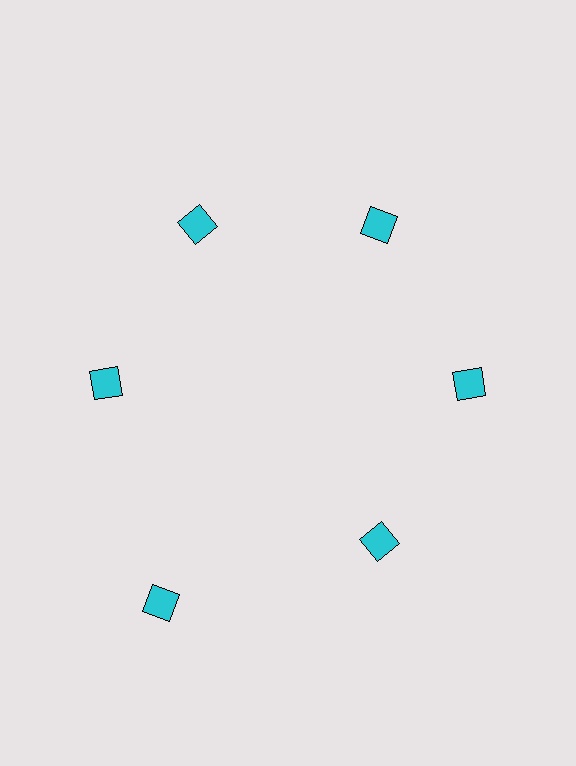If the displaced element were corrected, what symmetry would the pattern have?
It would have 6-fold rotational symmetry — the pattern would map onto itself every 60 degrees.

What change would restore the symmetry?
The symmetry would be restored by moving it inward, back onto the ring so that all 6 diamonds sit at equal angles and equal distance from the center.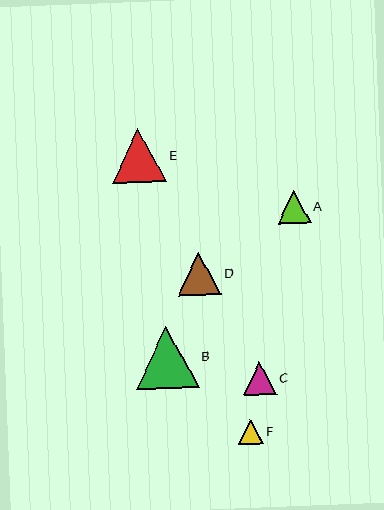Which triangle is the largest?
Triangle B is the largest with a size of approximately 63 pixels.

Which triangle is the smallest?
Triangle F is the smallest with a size of approximately 25 pixels.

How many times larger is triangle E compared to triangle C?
Triangle E is approximately 1.6 times the size of triangle C.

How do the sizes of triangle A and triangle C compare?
Triangle A and triangle C are approximately the same size.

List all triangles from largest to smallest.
From largest to smallest: B, E, D, A, C, F.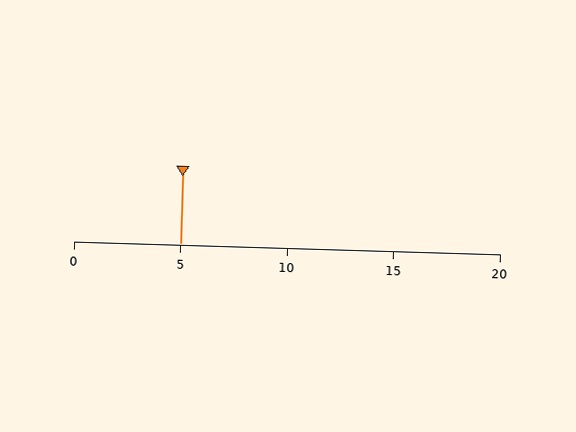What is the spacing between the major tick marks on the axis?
The major ticks are spaced 5 apart.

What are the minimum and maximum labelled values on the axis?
The axis runs from 0 to 20.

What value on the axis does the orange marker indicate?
The marker indicates approximately 5.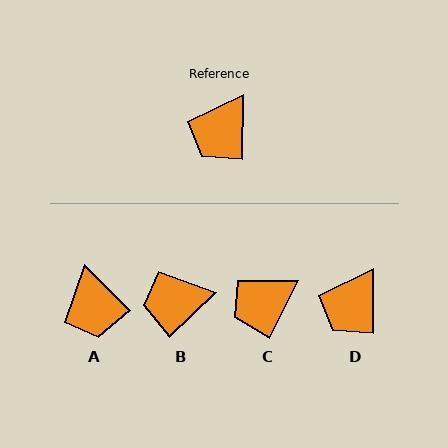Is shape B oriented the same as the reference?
No, it is off by about 46 degrees.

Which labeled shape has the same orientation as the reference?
D.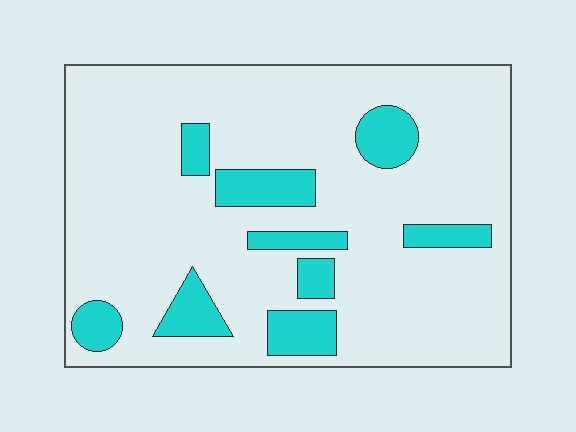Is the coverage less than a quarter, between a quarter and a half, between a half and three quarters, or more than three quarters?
Less than a quarter.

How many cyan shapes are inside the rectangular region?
9.